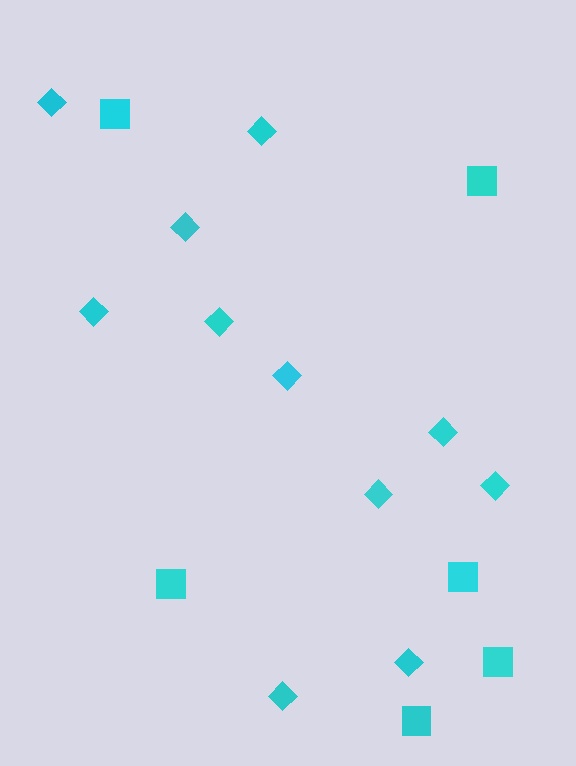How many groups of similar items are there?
There are 2 groups: one group of squares (6) and one group of diamonds (11).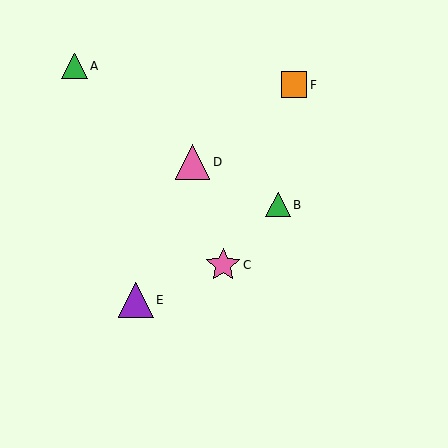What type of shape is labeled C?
Shape C is a pink star.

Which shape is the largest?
The purple triangle (labeled E) is the largest.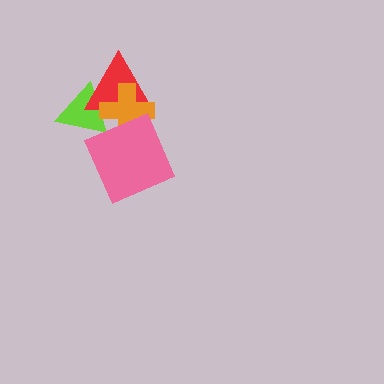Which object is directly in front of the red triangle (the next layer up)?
The orange cross is directly in front of the red triangle.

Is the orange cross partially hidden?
Yes, it is partially covered by another shape.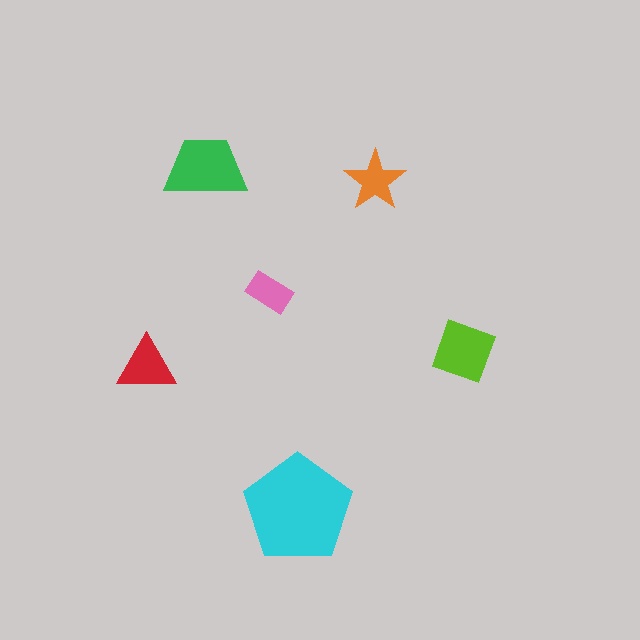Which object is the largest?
The cyan pentagon.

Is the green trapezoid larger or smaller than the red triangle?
Larger.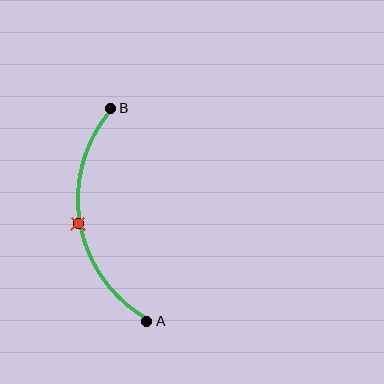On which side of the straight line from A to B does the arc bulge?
The arc bulges to the left of the straight line connecting A and B.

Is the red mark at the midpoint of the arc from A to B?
Yes. The red mark lies on the arc at equal arc-length from both A and B — it is the arc midpoint.